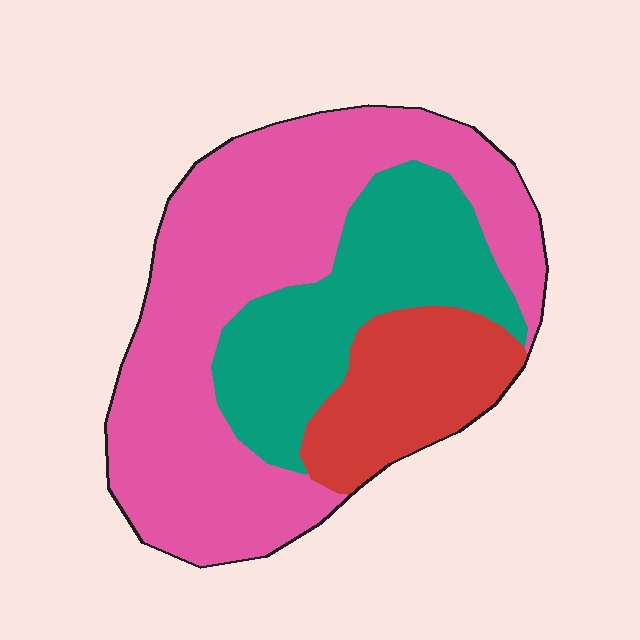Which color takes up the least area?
Red, at roughly 15%.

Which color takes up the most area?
Pink, at roughly 55%.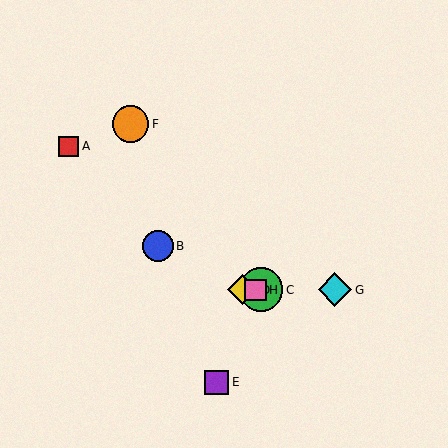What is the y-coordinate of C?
Object C is at y≈290.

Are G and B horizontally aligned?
No, G is at y≈290 and B is at y≈246.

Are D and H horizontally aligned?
Yes, both are at y≈290.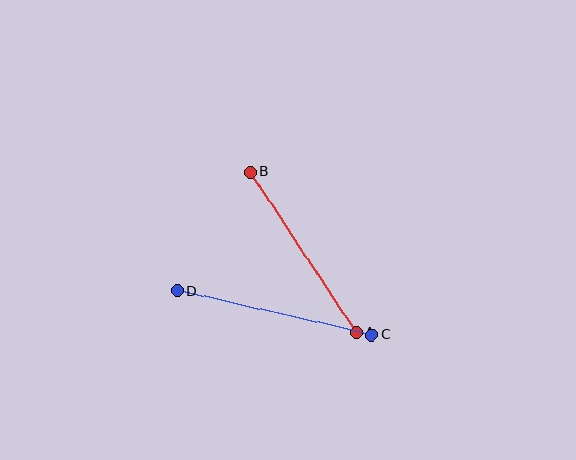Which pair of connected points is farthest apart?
Points C and D are farthest apart.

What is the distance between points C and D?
The distance is approximately 199 pixels.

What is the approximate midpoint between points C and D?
The midpoint is at approximately (274, 313) pixels.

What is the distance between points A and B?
The distance is approximately 192 pixels.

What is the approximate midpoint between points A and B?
The midpoint is at approximately (303, 252) pixels.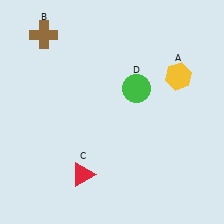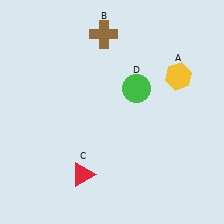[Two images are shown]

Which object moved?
The brown cross (B) moved right.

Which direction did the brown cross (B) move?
The brown cross (B) moved right.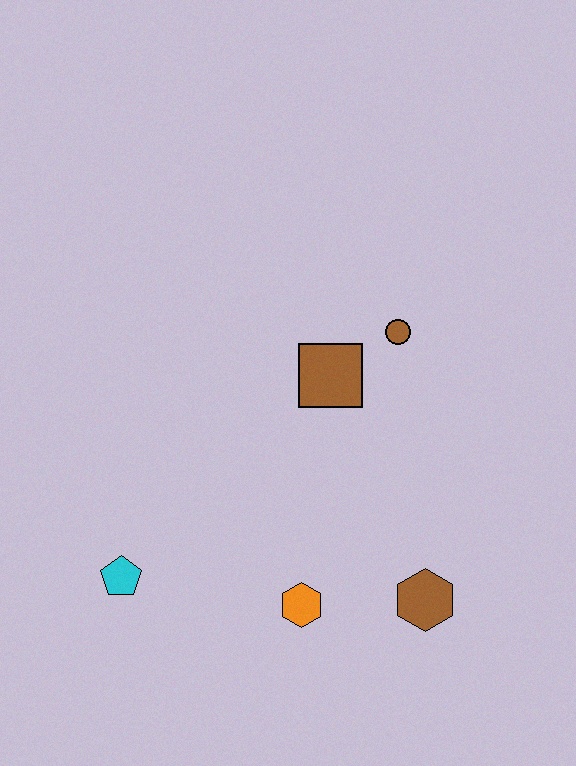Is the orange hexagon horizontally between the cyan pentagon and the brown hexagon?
Yes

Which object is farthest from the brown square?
The cyan pentagon is farthest from the brown square.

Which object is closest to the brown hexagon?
The orange hexagon is closest to the brown hexagon.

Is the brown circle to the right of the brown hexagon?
No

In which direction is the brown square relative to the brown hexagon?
The brown square is above the brown hexagon.